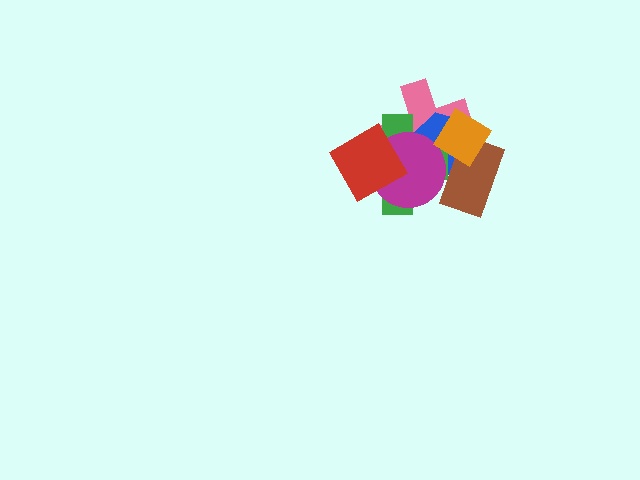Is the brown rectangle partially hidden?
Yes, it is partially covered by another shape.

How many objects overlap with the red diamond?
3 objects overlap with the red diamond.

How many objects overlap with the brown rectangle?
5 objects overlap with the brown rectangle.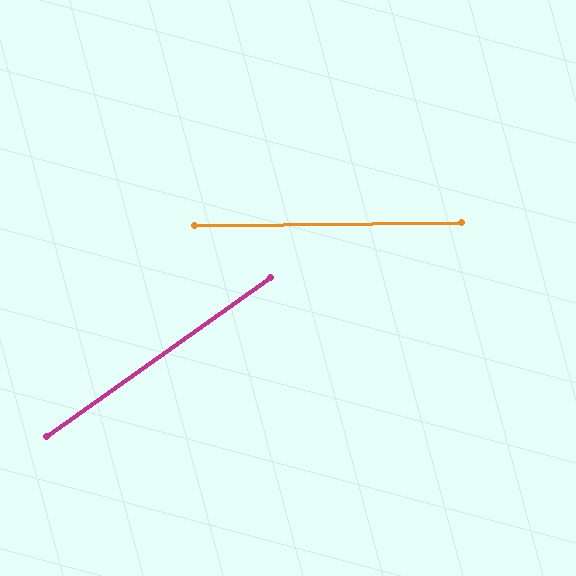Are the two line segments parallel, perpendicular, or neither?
Neither parallel nor perpendicular — they differ by about 34°.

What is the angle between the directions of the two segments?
Approximately 34 degrees.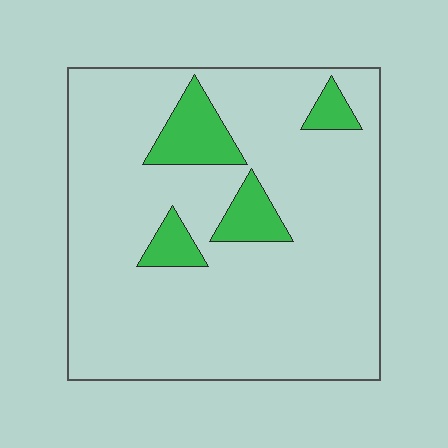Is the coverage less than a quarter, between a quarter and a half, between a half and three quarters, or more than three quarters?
Less than a quarter.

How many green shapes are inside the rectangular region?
4.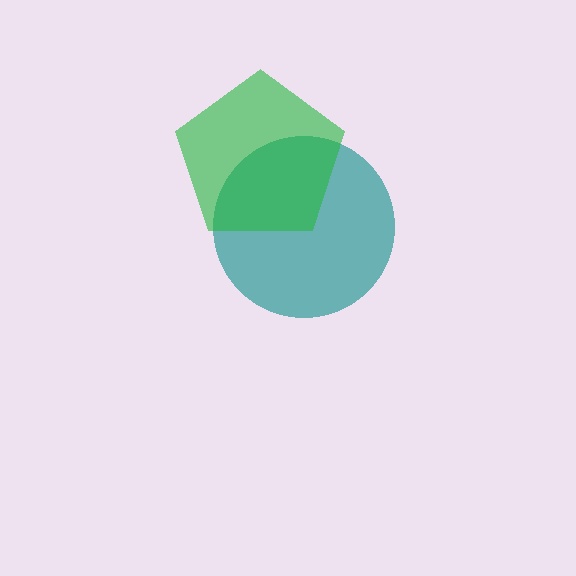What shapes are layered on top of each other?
The layered shapes are: a teal circle, a green pentagon.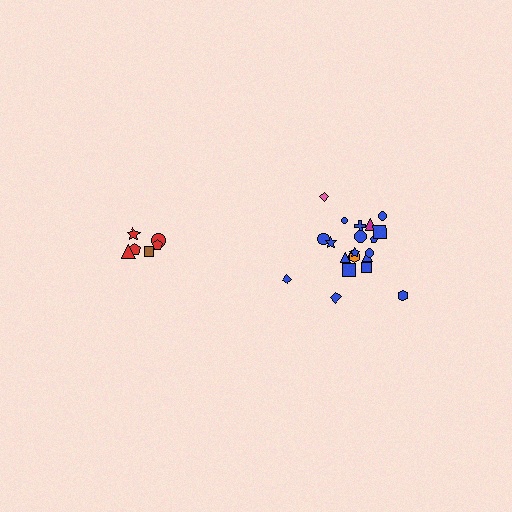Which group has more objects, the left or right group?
The right group.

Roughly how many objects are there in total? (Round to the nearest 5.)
Roughly 30 objects in total.